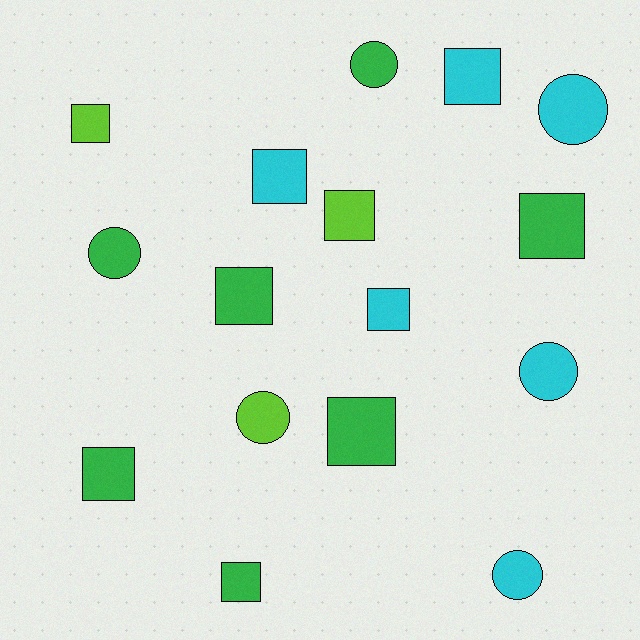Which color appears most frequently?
Green, with 7 objects.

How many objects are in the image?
There are 16 objects.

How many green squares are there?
There are 5 green squares.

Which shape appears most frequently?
Square, with 10 objects.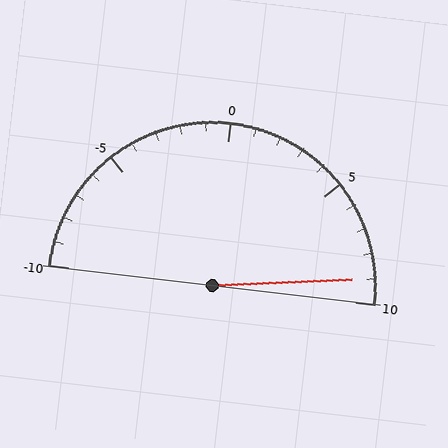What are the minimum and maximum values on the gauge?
The gauge ranges from -10 to 10.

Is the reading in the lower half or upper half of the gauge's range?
The reading is in the upper half of the range (-10 to 10).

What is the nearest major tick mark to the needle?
The nearest major tick mark is 10.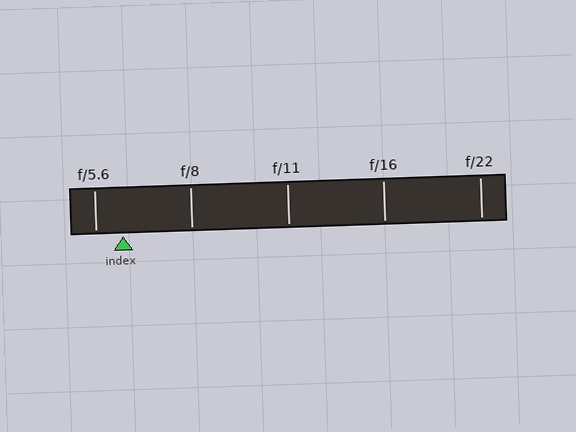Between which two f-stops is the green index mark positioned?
The index mark is between f/5.6 and f/8.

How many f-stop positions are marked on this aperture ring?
There are 5 f-stop positions marked.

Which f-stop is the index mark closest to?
The index mark is closest to f/5.6.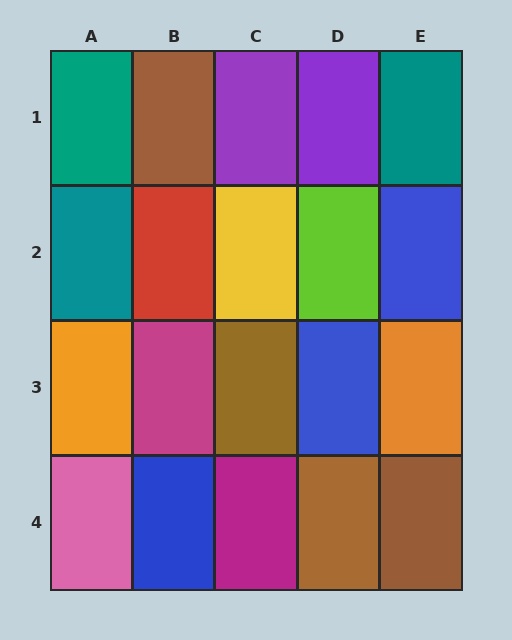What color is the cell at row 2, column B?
Red.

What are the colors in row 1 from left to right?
Teal, brown, purple, purple, teal.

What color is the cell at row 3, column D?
Blue.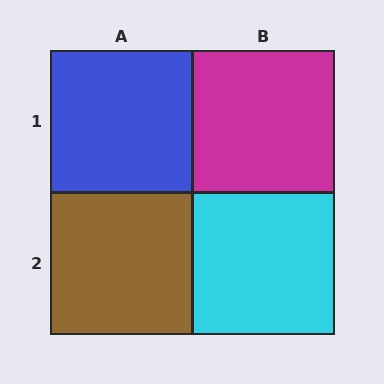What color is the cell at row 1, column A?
Blue.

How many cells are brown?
1 cell is brown.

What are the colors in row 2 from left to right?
Brown, cyan.